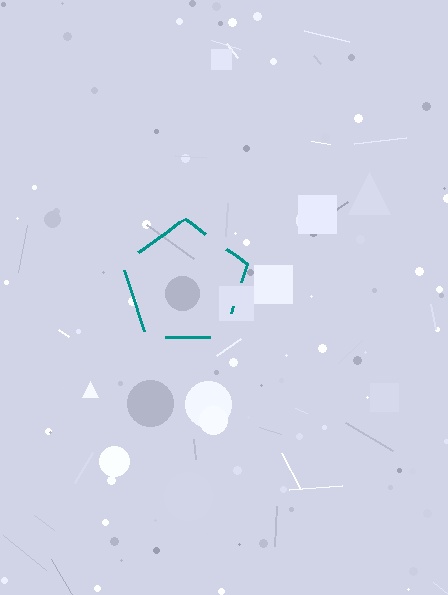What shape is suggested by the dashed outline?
The dashed outline suggests a pentagon.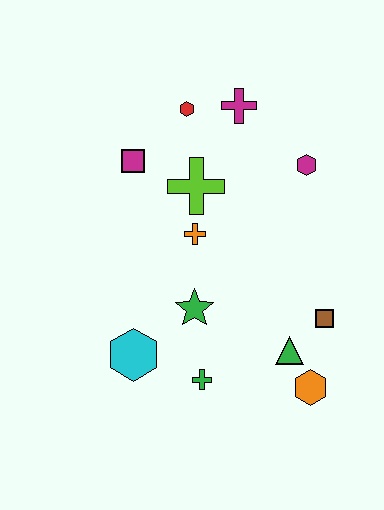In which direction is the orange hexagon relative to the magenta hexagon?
The orange hexagon is below the magenta hexagon.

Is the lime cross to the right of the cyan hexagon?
Yes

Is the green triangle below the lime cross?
Yes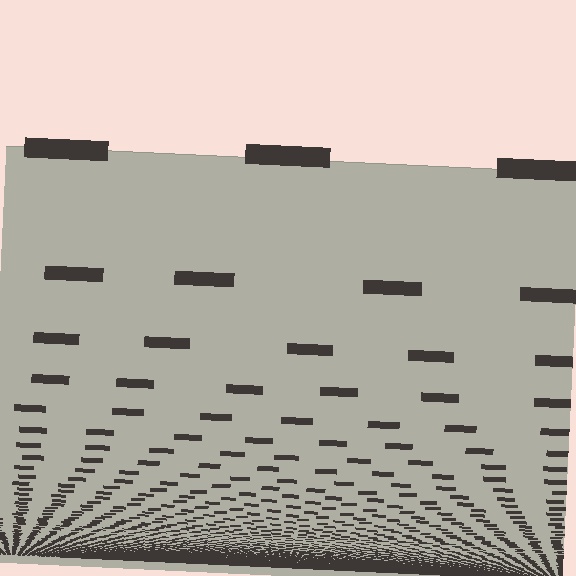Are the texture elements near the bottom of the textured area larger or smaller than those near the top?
Smaller. The gradient is inverted — elements near the bottom are smaller and denser.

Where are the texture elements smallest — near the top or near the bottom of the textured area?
Near the bottom.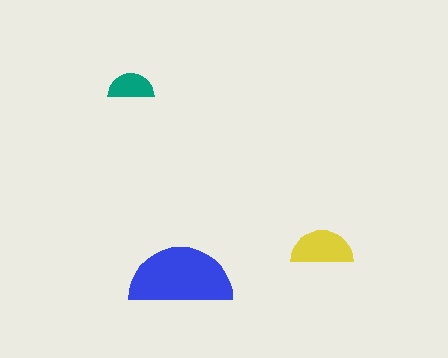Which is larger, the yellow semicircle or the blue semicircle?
The blue one.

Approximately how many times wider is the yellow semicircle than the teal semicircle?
About 1.5 times wider.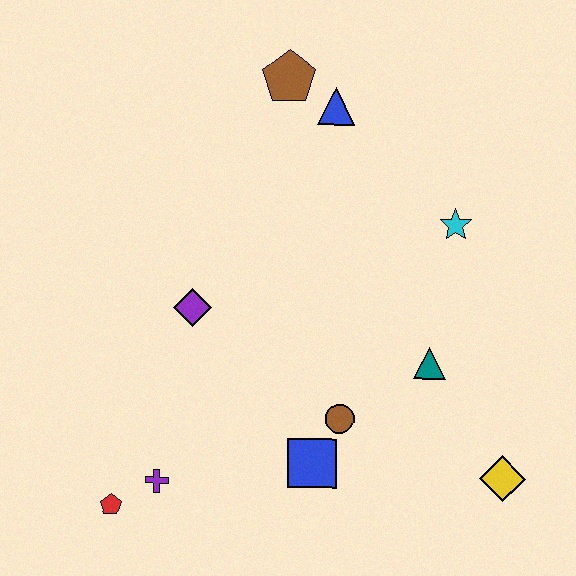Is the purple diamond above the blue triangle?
No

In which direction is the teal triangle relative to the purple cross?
The teal triangle is to the right of the purple cross.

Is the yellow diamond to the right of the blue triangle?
Yes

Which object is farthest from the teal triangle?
The red pentagon is farthest from the teal triangle.